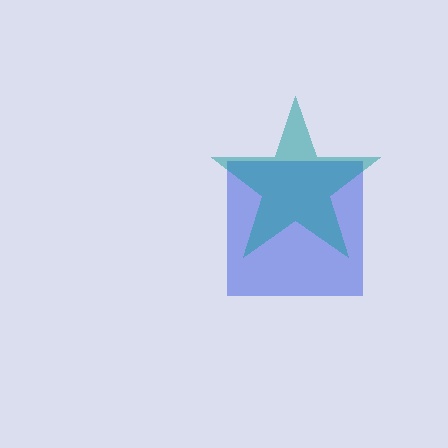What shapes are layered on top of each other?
The layered shapes are: a blue square, a teal star.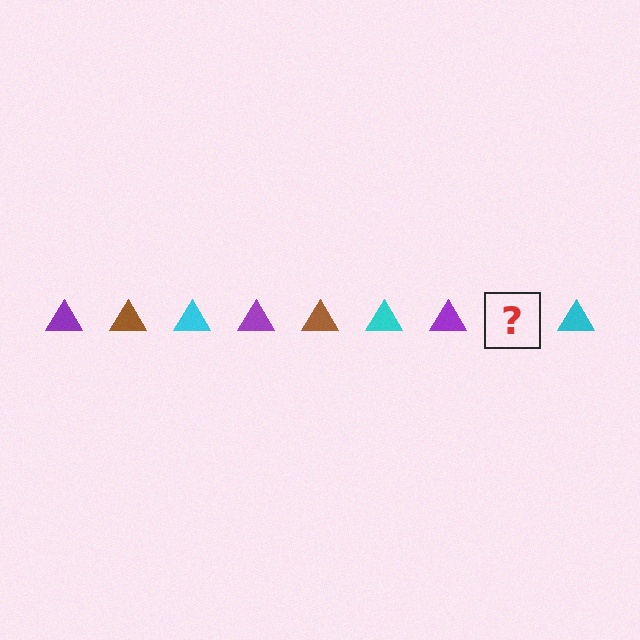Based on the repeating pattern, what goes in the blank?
The blank should be a brown triangle.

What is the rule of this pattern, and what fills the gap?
The rule is that the pattern cycles through purple, brown, cyan triangles. The gap should be filled with a brown triangle.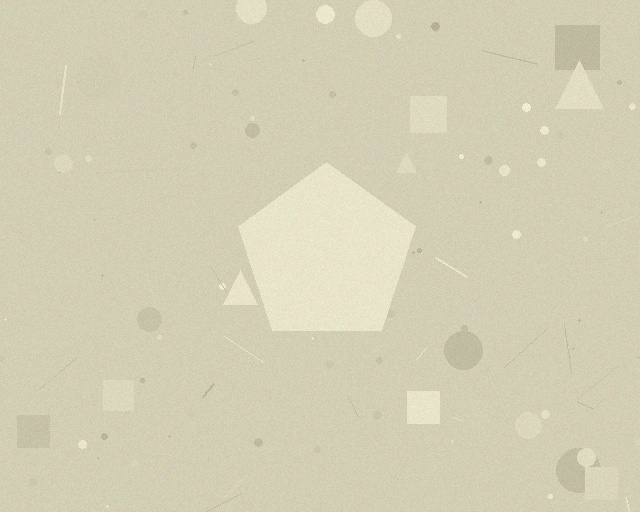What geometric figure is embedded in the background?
A pentagon is embedded in the background.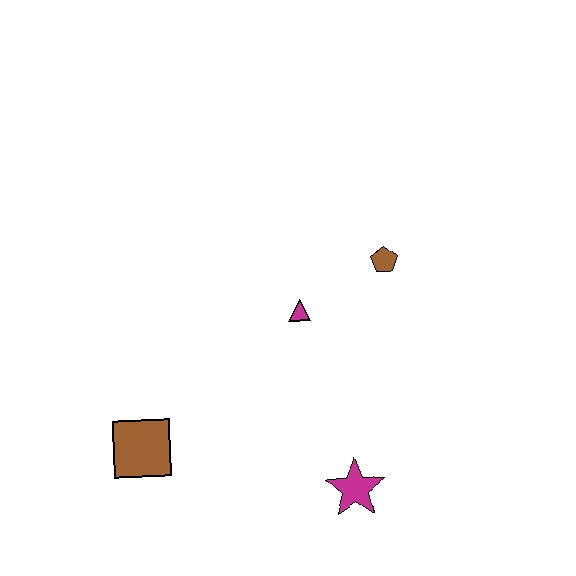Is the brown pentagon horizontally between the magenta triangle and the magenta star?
No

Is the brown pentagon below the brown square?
No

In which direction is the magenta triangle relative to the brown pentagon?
The magenta triangle is to the left of the brown pentagon.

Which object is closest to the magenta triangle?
The brown pentagon is closest to the magenta triangle.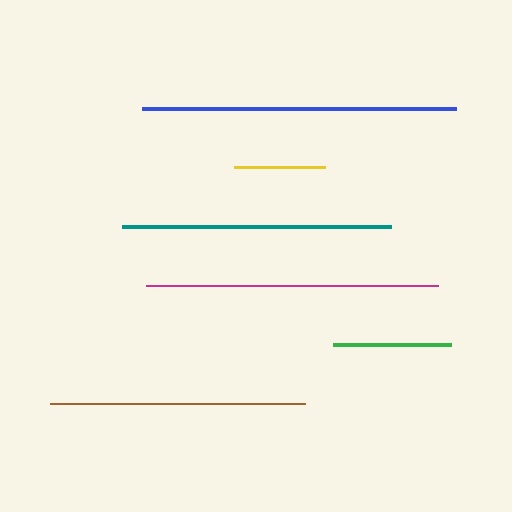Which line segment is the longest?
The blue line is the longest at approximately 314 pixels.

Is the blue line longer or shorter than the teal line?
The blue line is longer than the teal line.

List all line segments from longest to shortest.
From longest to shortest: blue, magenta, teal, brown, green, yellow.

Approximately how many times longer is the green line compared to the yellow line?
The green line is approximately 1.3 times the length of the yellow line.